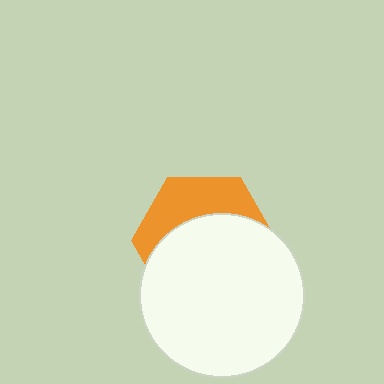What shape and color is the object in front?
The object in front is a white circle.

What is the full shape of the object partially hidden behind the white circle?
The partially hidden object is an orange hexagon.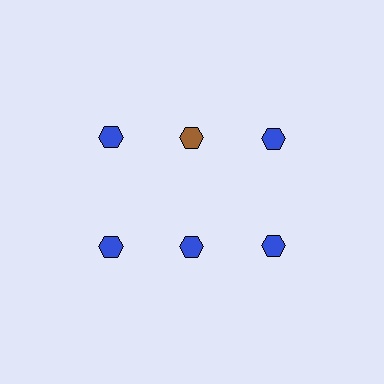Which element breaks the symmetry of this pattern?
The brown hexagon in the top row, second from left column breaks the symmetry. All other shapes are blue hexagons.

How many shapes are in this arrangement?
There are 6 shapes arranged in a grid pattern.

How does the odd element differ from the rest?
It has a different color: brown instead of blue.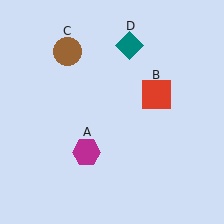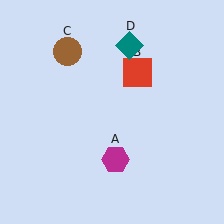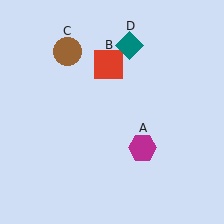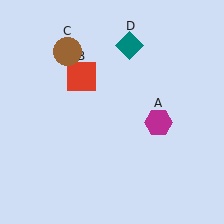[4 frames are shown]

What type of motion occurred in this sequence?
The magenta hexagon (object A), red square (object B) rotated counterclockwise around the center of the scene.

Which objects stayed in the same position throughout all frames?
Brown circle (object C) and teal diamond (object D) remained stationary.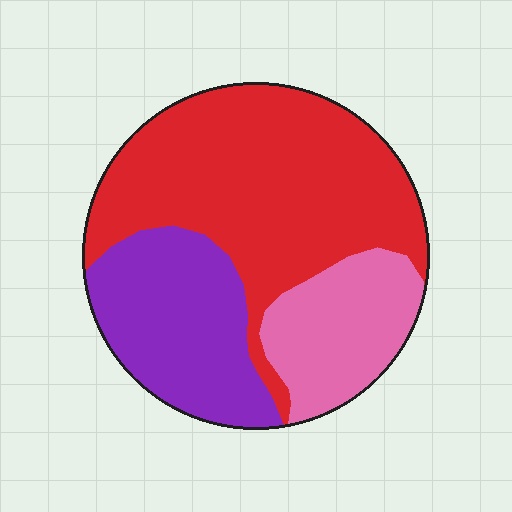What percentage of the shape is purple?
Purple covers 27% of the shape.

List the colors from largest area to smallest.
From largest to smallest: red, purple, pink.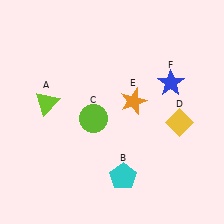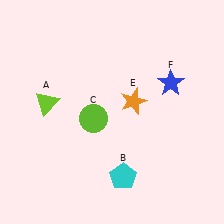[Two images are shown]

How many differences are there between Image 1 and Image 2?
There is 1 difference between the two images.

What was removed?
The yellow diamond (D) was removed in Image 2.